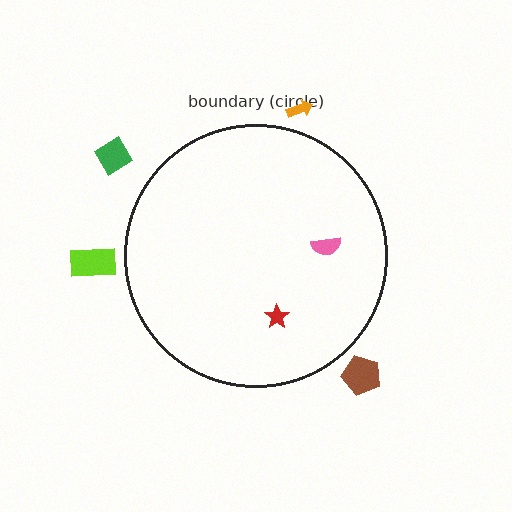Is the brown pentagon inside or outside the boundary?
Outside.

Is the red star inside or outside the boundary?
Inside.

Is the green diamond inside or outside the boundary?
Outside.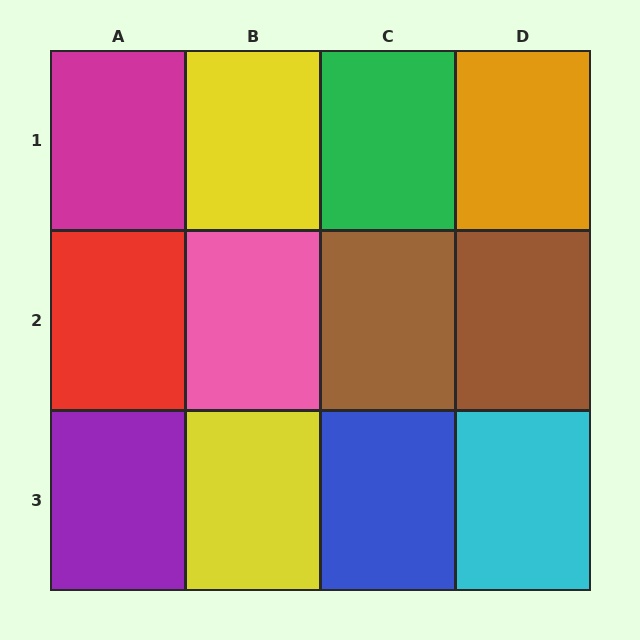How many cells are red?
1 cell is red.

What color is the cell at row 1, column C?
Green.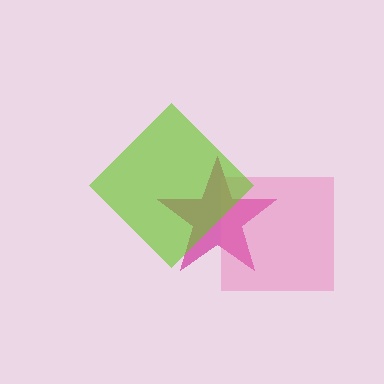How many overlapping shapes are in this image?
There are 3 overlapping shapes in the image.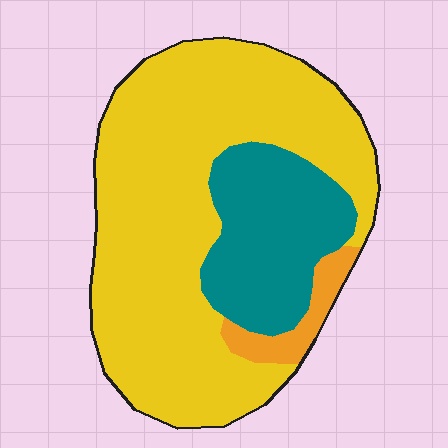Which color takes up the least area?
Orange, at roughly 5%.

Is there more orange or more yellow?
Yellow.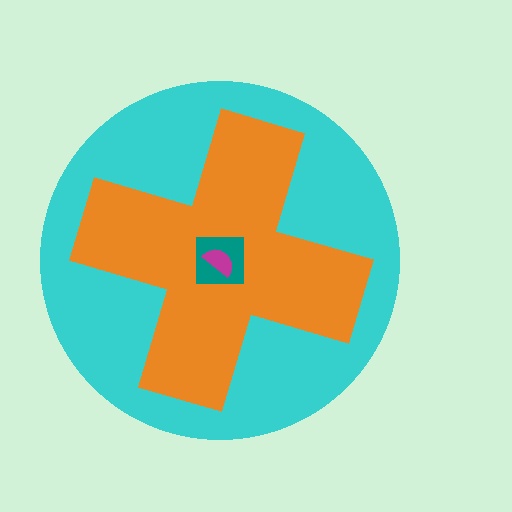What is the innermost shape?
The magenta semicircle.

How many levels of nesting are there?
4.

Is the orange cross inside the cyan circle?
Yes.